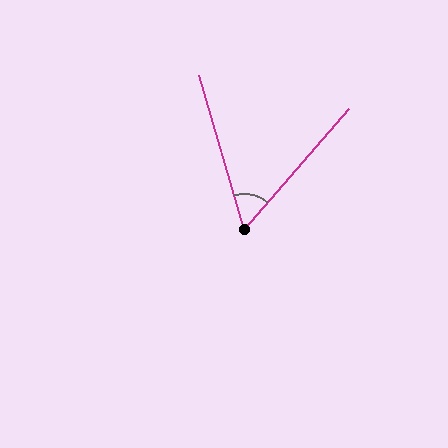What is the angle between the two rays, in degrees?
Approximately 57 degrees.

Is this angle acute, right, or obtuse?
It is acute.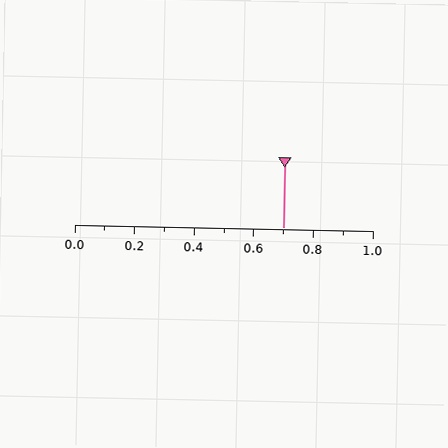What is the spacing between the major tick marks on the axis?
The major ticks are spaced 0.2 apart.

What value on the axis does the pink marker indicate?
The marker indicates approximately 0.7.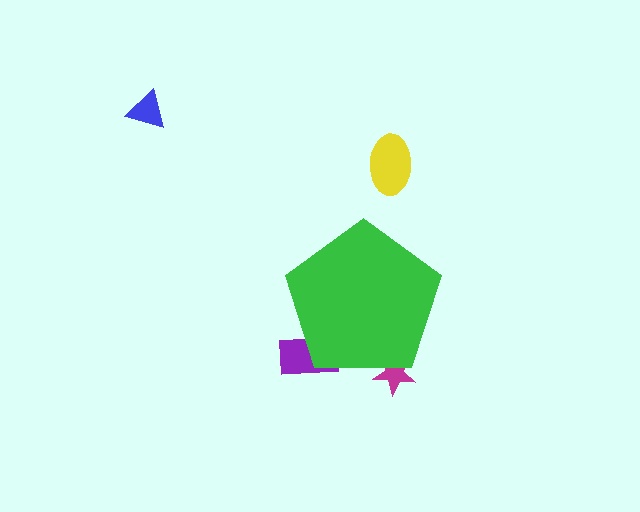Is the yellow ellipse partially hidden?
No, the yellow ellipse is fully visible.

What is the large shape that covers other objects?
A green pentagon.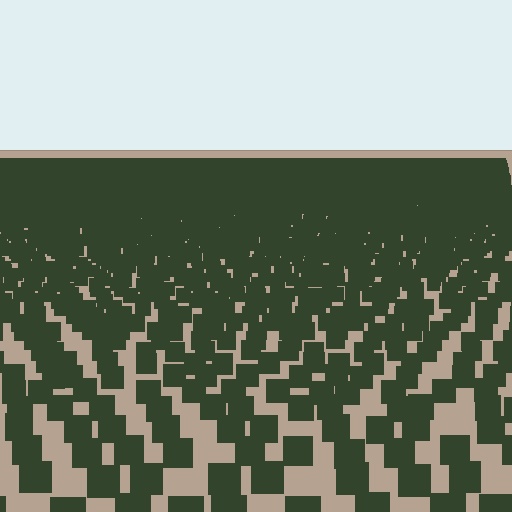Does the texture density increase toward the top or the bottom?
Density increases toward the top.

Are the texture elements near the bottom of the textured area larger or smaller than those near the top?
Larger. Near the bottom, elements are closer to the viewer and appear at a bigger on-screen size.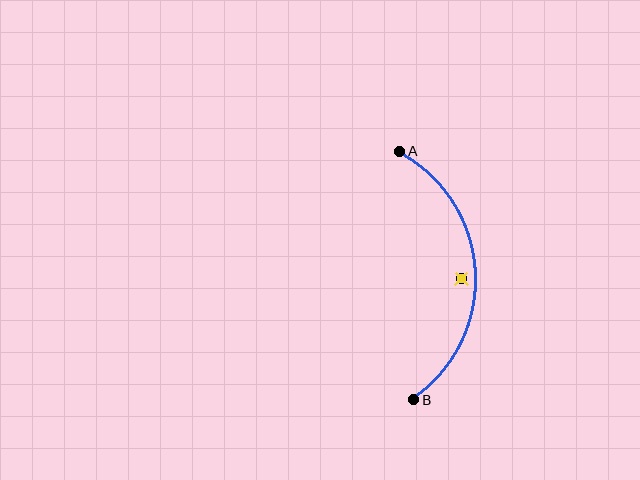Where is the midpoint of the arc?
The arc midpoint is the point on the curve farthest from the straight line joining A and B. It sits to the right of that line.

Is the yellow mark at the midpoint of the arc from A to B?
No — the yellow mark does not lie on the arc at all. It sits slightly inside the curve.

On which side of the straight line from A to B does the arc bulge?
The arc bulges to the right of the straight line connecting A and B.